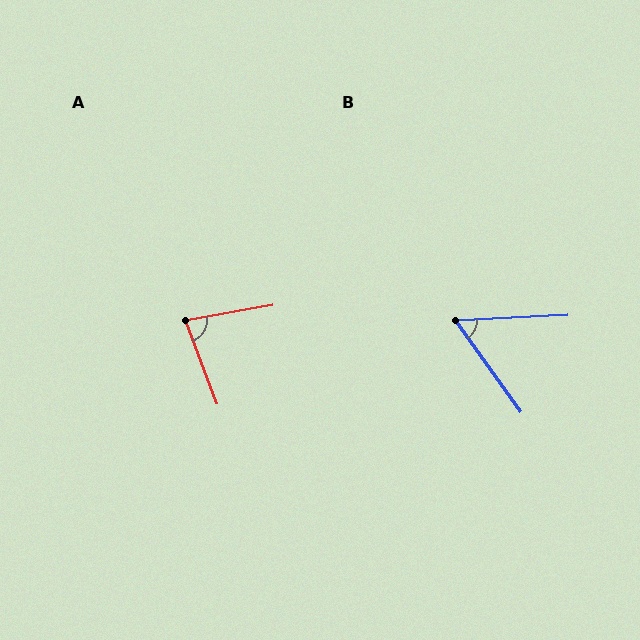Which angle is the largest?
A, at approximately 79 degrees.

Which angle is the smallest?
B, at approximately 57 degrees.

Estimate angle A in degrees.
Approximately 79 degrees.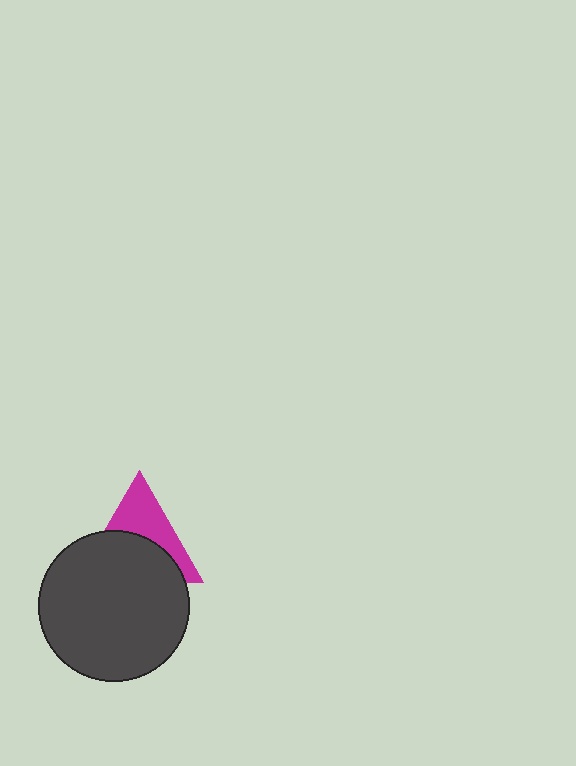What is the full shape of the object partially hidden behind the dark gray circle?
The partially hidden object is a magenta triangle.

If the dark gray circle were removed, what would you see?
You would see the complete magenta triangle.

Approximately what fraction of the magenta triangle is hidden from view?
Roughly 56% of the magenta triangle is hidden behind the dark gray circle.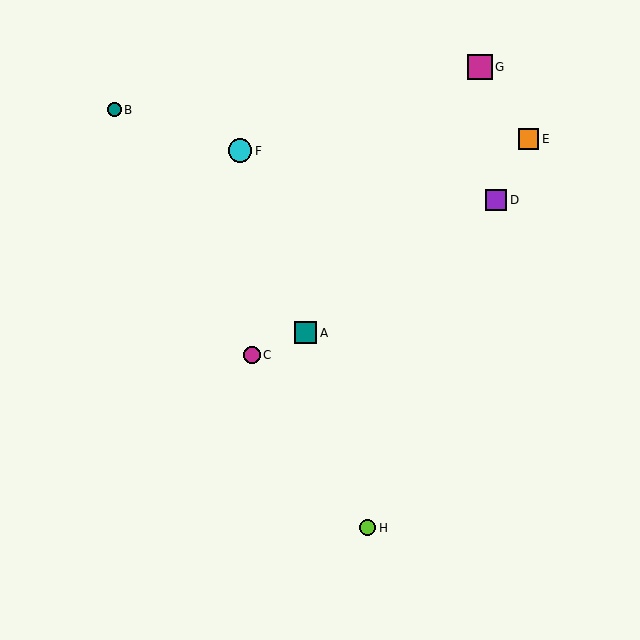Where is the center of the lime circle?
The center of the lime circle is at (368, 528).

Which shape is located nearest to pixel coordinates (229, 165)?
The cyan circle (labeled F) at (240, 151) is nearest to that location.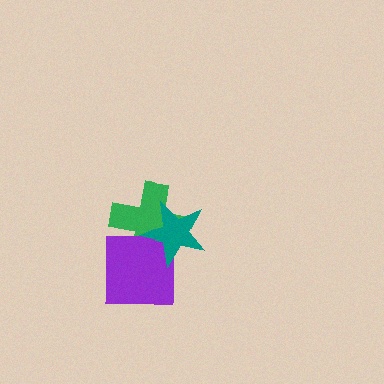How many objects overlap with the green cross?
2 objects overlap with the green cross.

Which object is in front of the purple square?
The teal star is in front of the purple square.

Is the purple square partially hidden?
Yes, it is partially covered by another shape.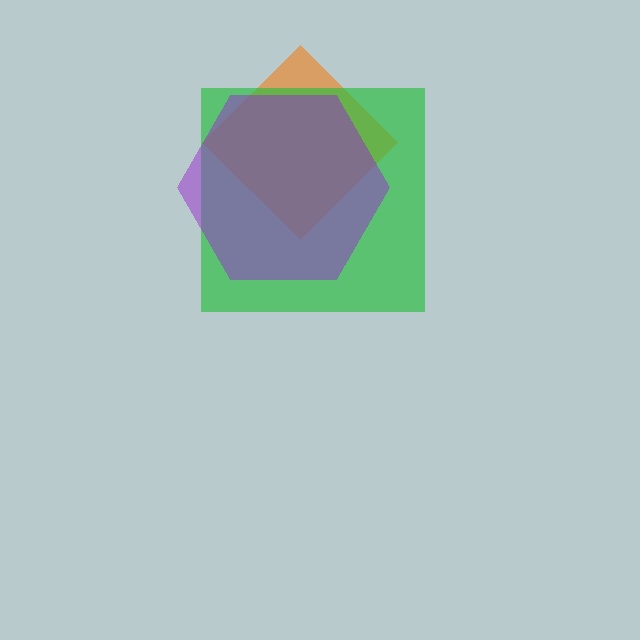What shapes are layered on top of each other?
The layered shapes are: an orange diamond, a green square, a purple hexagon.